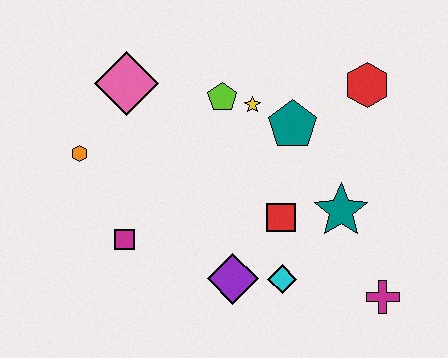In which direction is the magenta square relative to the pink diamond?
The magenta square is below the pink diamond.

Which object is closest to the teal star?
The red square is closest to the teal star.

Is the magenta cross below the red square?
Yes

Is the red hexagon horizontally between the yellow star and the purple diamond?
No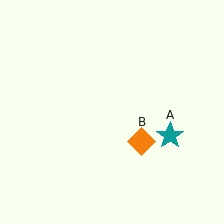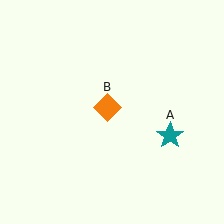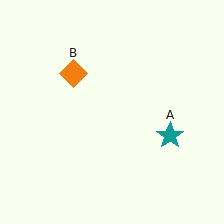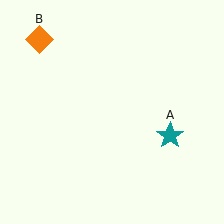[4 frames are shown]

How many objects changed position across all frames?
1 object changed position: orange diamond (object B).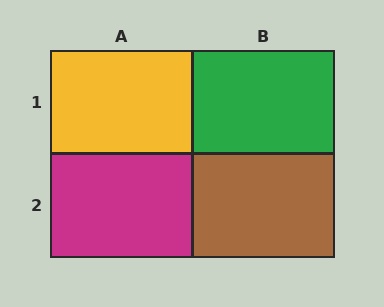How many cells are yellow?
1 cell is yellow.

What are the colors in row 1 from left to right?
Yellow, green.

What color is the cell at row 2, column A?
Magenta.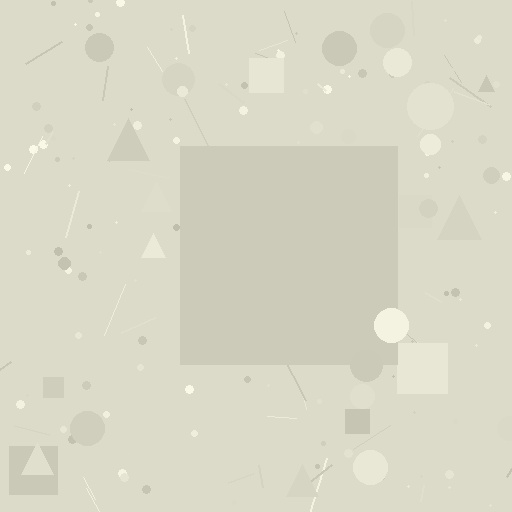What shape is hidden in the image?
A square is hidden in the image.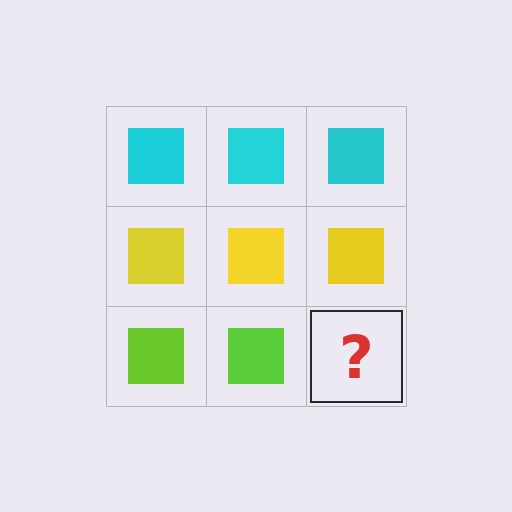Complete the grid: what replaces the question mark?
The question mark should be replaced with a lime square.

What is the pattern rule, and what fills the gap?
The rule is that each row has a consistent color. The gap should be filled with a lime square.